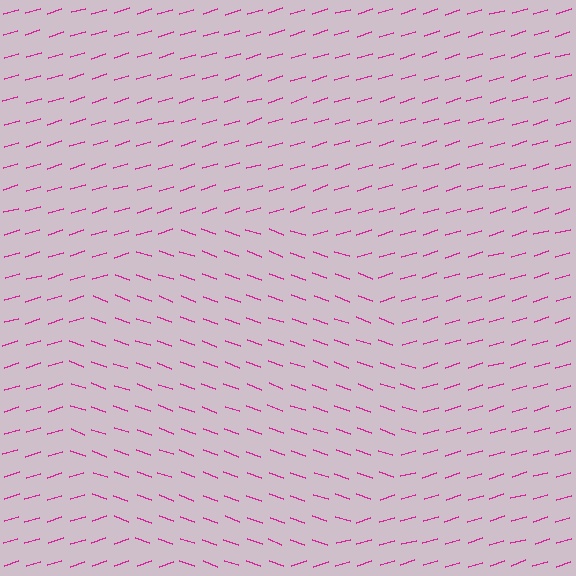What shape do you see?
I see a circle.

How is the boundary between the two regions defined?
The boundary is defined purely by a change in line orientation (approximately 36 degrees difference). All lines are the same color and thickness.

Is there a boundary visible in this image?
Yes, there is a texture boundary formed by a change in line orientation.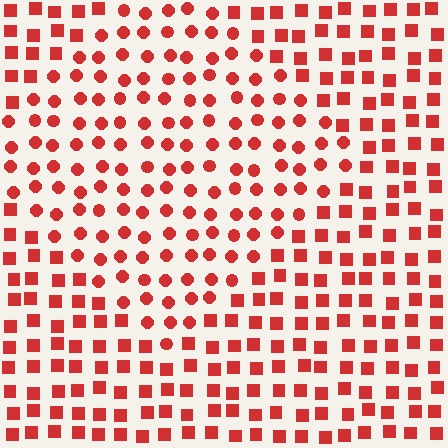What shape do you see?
I see a diamond.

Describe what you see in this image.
The image is filled with small red elements arranged in a uniform grid. A diamond-shaped region contains circles, while the surrounding area contains squares. The boundary is defined purely by the change in element shape.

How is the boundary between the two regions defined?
The boundary is defined by a change in element shape: circles inside vs. squares outside. All elements share the same color and spacing.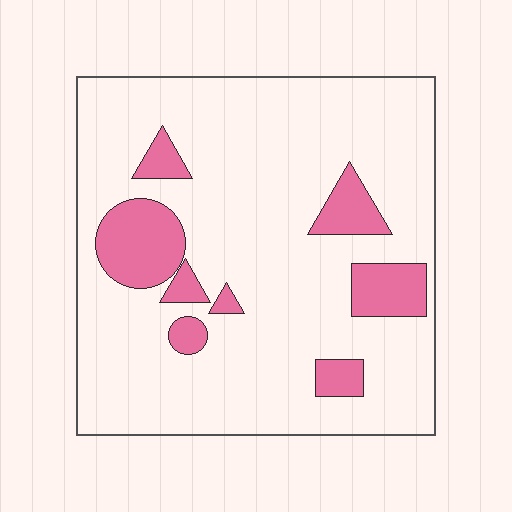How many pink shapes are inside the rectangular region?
8.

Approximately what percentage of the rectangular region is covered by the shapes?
Approximately 15%.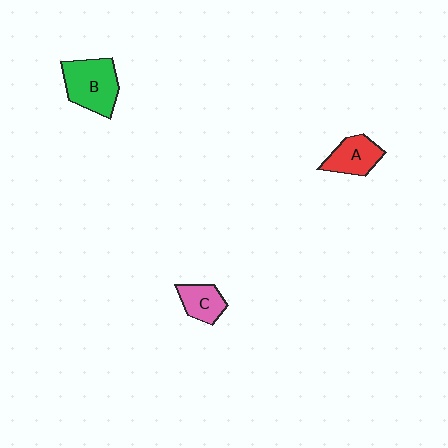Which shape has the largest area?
Shape B (green).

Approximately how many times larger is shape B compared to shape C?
Approximately 1.8 times.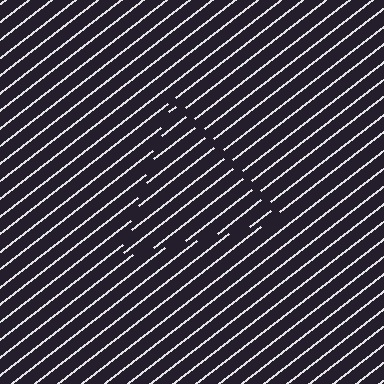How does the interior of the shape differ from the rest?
The interior of the shape contains the same grating, shifted by half a period — the contour is defined by the phase discontinuity where line-ends from the inner and outer gratings abut.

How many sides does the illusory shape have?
3 sides — the line-ends trace a triangle.